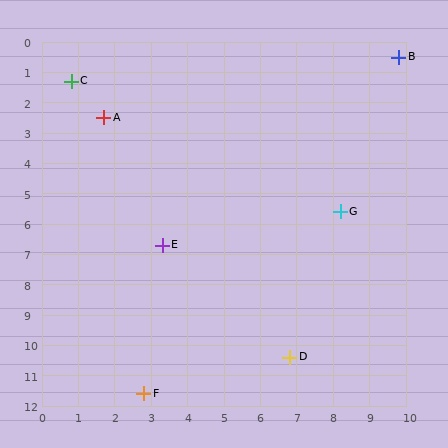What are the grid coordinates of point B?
Point B is at approximately (9.8, 0.5).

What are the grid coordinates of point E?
Point E is at approximately (3.3, 6.7).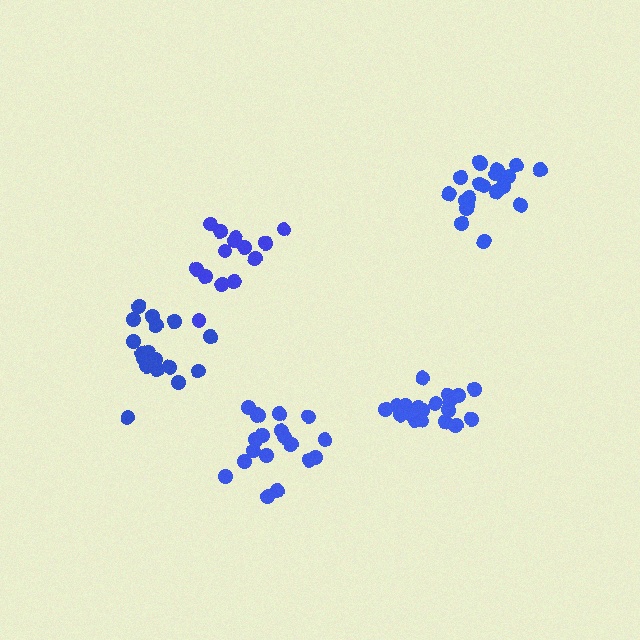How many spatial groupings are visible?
There are 5 spatial groupings.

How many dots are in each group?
Group 1: 20 dots, Group 2: 18 dots, Group 3: 19 dots, Group 4: 19 dots, Group 5: 14 dots (90 total).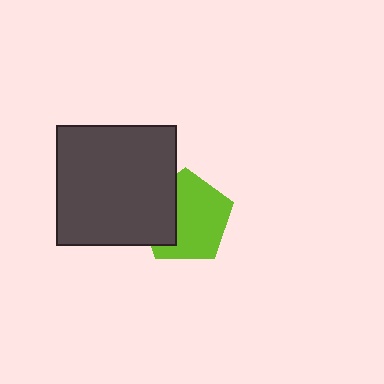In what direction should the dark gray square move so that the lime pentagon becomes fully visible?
The dark gray square should move left. That is the shortest direction to clear the overlap and leave the lime pentagon fully visible.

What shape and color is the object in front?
The object in front is a dark gray square.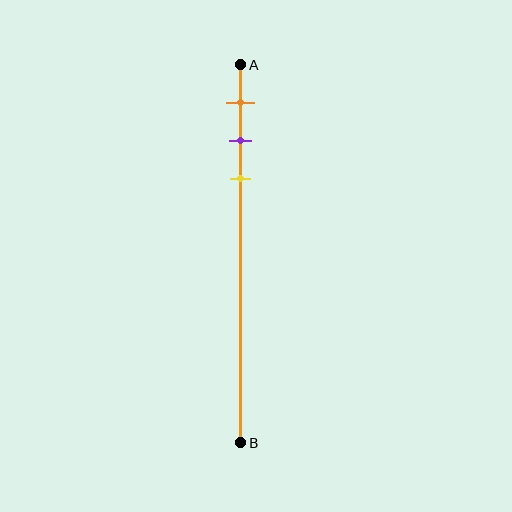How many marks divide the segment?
There are 3 marks dividing the segment.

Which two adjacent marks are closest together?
The purple and yellow marks are the closest adjacent pair.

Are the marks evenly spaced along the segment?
Yes, the marks are approximately evenly spaced.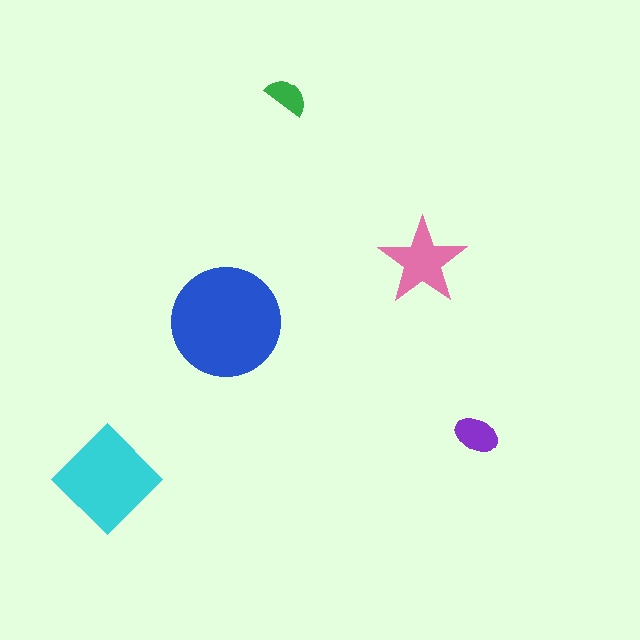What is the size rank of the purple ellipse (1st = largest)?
4th.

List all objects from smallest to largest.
The green semicircle, the purple ellipse, the pink star, the cyan diamond, the blue circle.